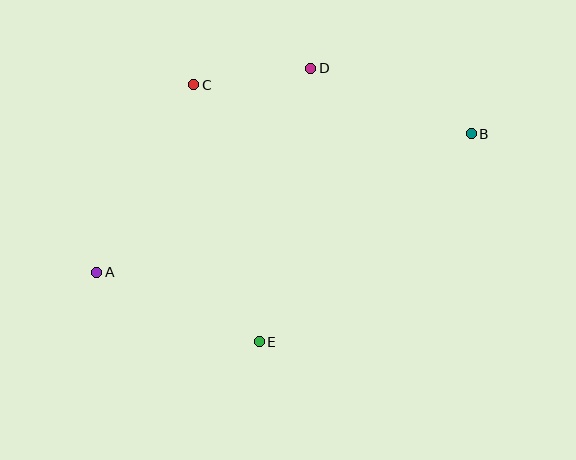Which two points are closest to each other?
Points C and D are closest to each other.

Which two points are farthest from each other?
Points A and B are farthest from each other.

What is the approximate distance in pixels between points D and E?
The distance between D and E is approximately 278 pixels.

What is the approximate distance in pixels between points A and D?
The distance between A and D is approximately 296 pixels.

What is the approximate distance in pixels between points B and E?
The distance between B and E is approximately 297 pixels.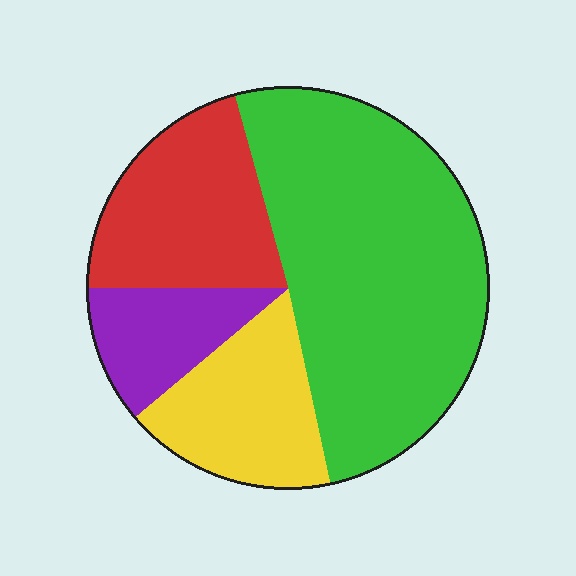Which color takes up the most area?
Green, at roughly 50%.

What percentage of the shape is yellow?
Yellow covers about 15% of the shape.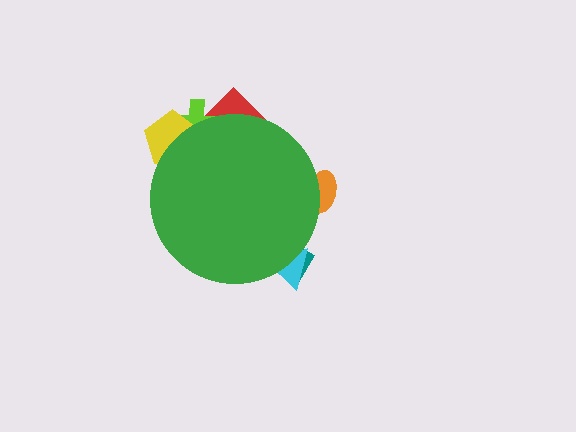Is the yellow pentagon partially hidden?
Yes, the yellow pentagon is partially hidden behind the green circle.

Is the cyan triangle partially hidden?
Yes, the cyan triangle is partially hidden behind the green circle.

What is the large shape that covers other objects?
A green circle.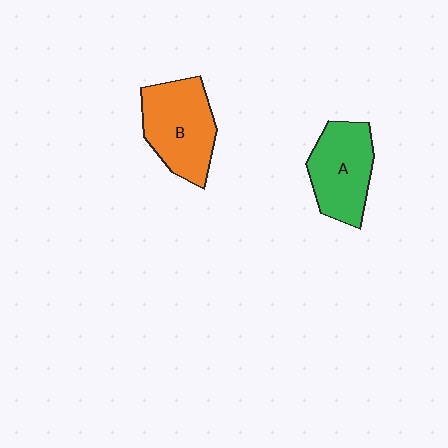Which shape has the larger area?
Shape B (orange).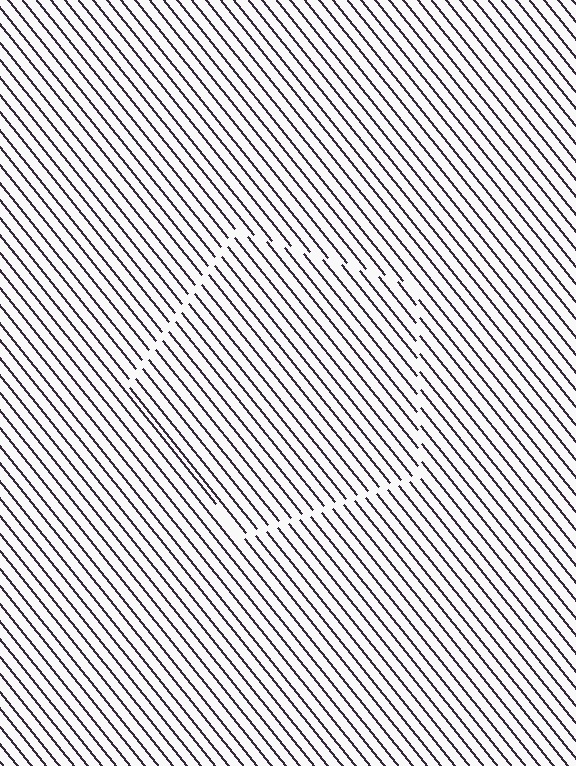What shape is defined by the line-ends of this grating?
An illusory pentagon. The interior of the shape contains the same grating, shifted by half a period — the contour is defined by the phase discontinuity where line-ends from the inner and outer gratings abut.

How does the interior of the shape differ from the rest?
The interior of the shape contains the same grating, shifted by half a period — the contour is defined by the phase discontinuity where line-ends from the inner and outer gratings abut.